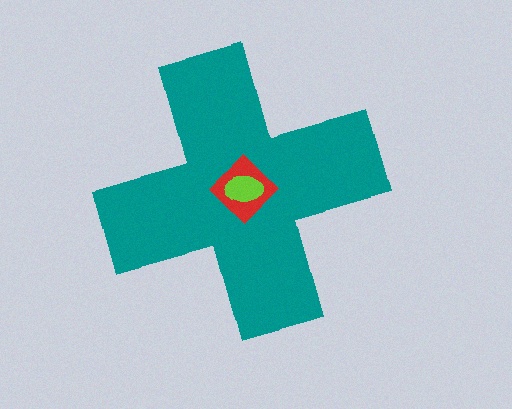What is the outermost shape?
The teal cross.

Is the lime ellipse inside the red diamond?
Yes.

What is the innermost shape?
The lime ellipse.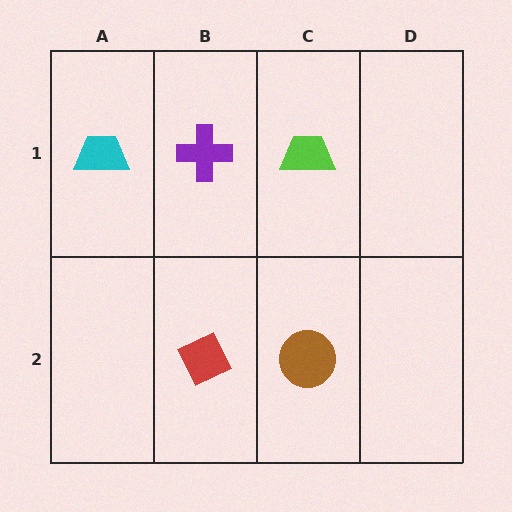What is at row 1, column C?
A lime trapezoid.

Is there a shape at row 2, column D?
No, that cell is empty.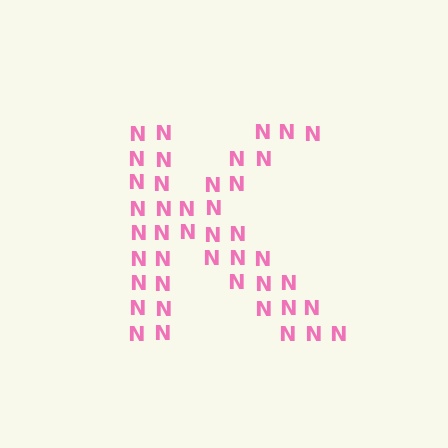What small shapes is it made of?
It is made of small letter N's.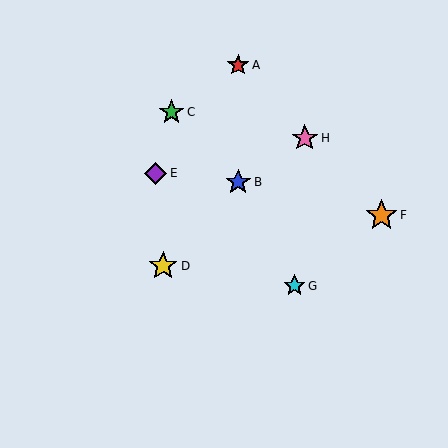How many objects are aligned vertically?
2 objects (A, B) are aligned vertically.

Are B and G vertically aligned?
No, B is at x≈238 and G is at x≈294.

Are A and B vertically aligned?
Yes, both are at x≈238.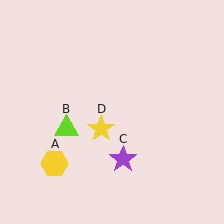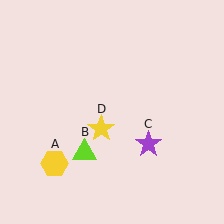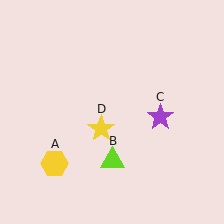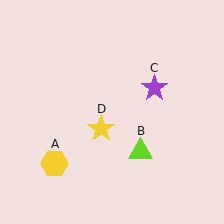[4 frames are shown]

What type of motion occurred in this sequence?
The lime triangle (object B), purple star (object C) rotated counterclockwise around the center of the scene.